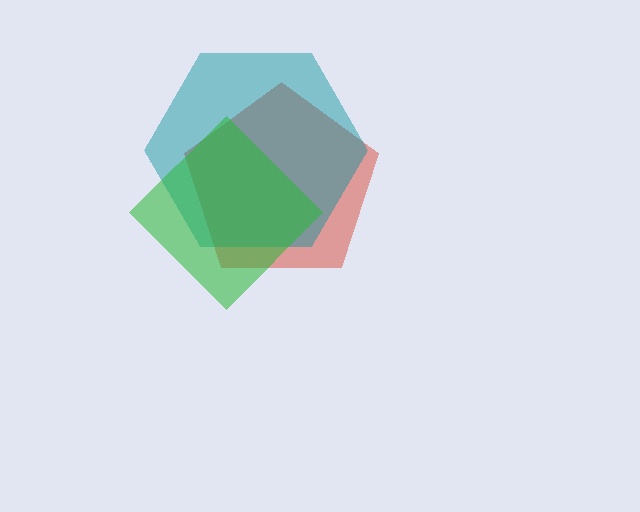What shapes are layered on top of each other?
The layered shapes are: a red pentagon, a teal hexagon, a green diamond.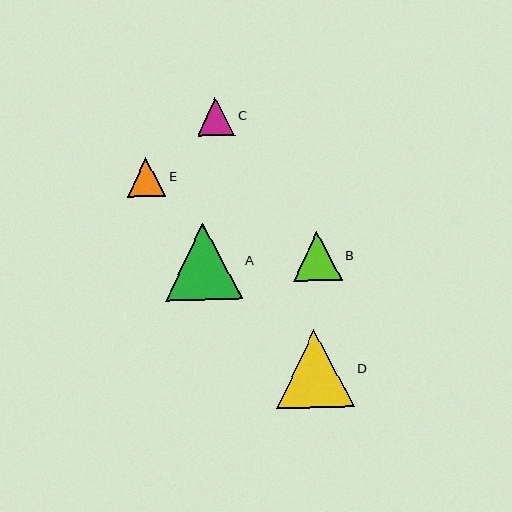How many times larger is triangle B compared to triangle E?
Triangle B is approximately 1.3 times the size of triangle E.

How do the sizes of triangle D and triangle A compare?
Triangle D and triangle A are approximately the same size.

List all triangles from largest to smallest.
From largest to smallest: D, A, B, E, C.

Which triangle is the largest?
Triangle D is the largest with a size of approximately 78 pixels.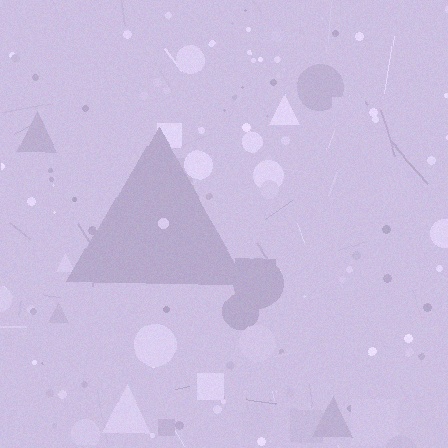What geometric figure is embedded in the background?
A triangle is embedded in the background.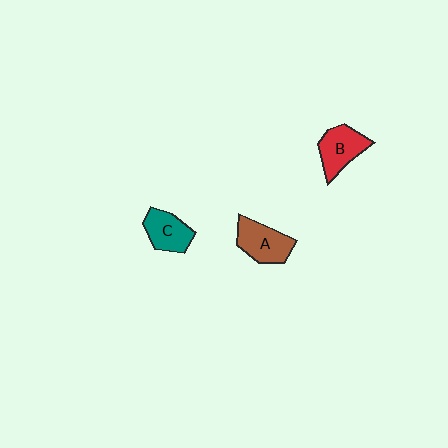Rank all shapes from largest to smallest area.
From largest to smallest: A (brown), B (red), C (teal).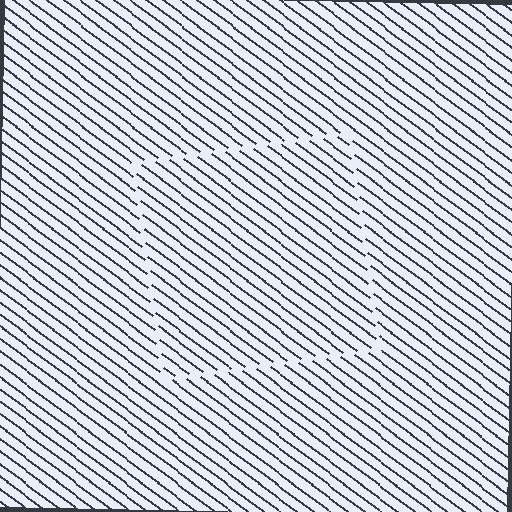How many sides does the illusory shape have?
4 sides — the line-ends trace a square.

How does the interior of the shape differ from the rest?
The interior of the shape contains the same grating, shifted by half a period — the contour is defined by the phase discontinuity where line-ends from the inner and outer gratings abut.